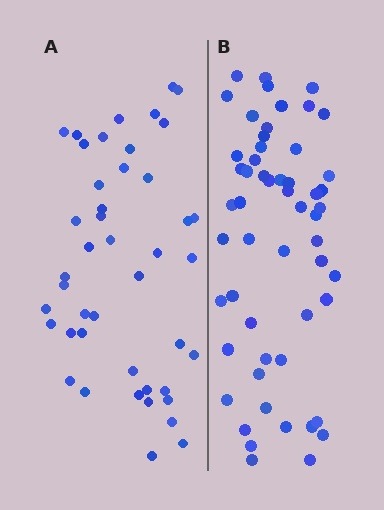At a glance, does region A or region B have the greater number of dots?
Region B (the right region) has more dots.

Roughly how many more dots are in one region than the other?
Region B has roughly 12 or so more dots than region A.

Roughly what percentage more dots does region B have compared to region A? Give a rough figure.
About 25% more.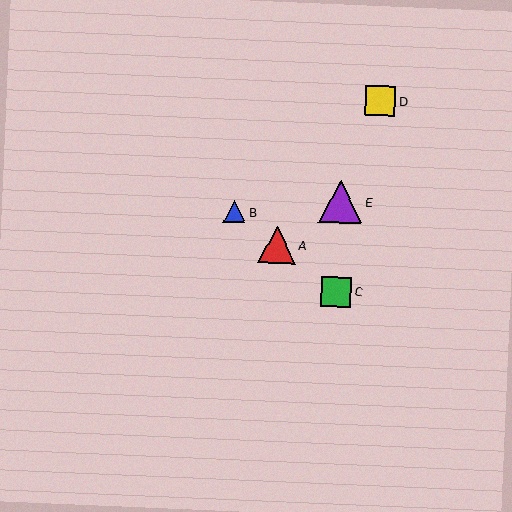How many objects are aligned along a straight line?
3 objects (A, B, C) are aligned along a straight line.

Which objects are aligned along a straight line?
Objects A, B, C are aligned along a straight line.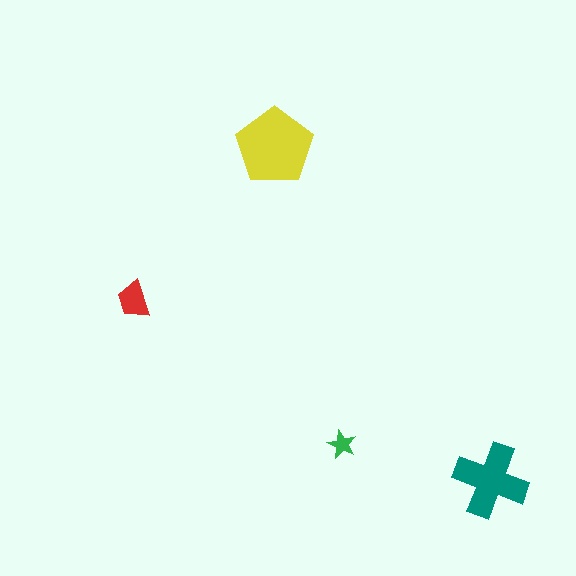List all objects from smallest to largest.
The green star, the red trapezoid, the teal cross, the yellow pentagon.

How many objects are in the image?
There are 4 objects in the image.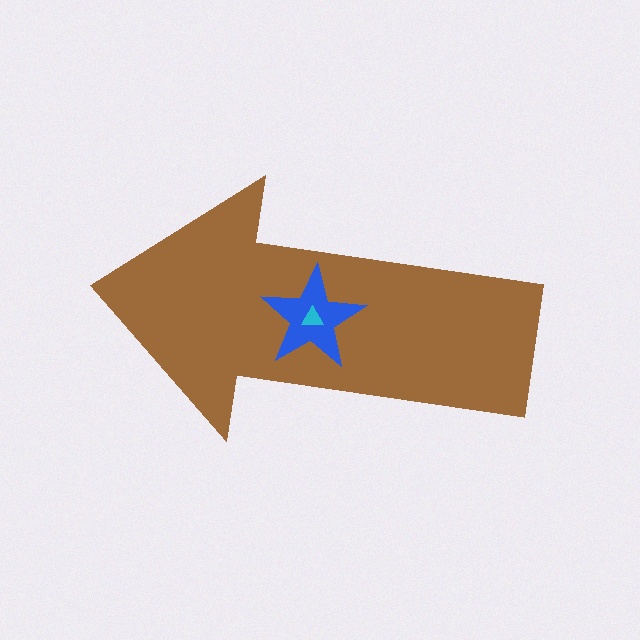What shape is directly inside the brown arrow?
The blue star.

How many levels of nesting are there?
3.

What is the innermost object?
The cyan triangle.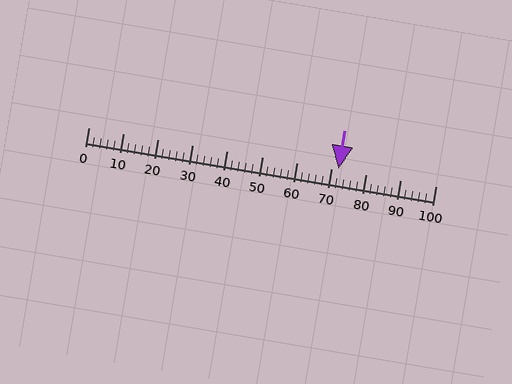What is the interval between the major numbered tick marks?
The major tick marks are spaced 10 units apart.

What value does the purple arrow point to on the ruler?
The purple arrow points to approximately 72.